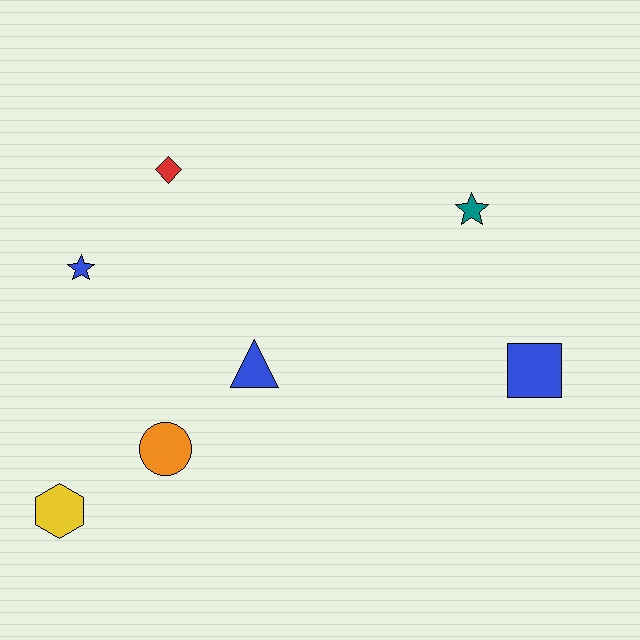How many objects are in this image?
There are 7 objects.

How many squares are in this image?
There is 1 square.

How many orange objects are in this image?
There is 1 orange object.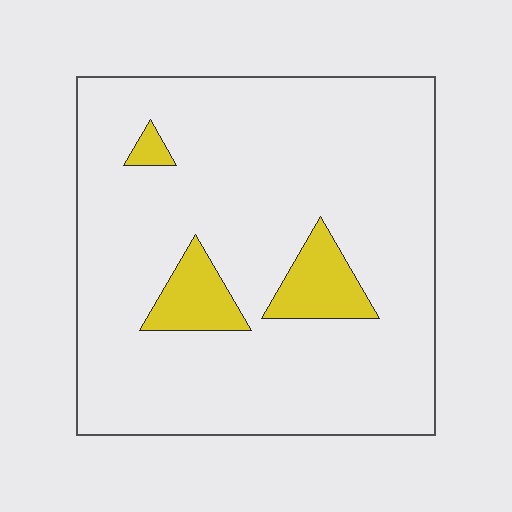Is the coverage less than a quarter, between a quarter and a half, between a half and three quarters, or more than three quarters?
Less than a quarter.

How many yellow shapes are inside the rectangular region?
3.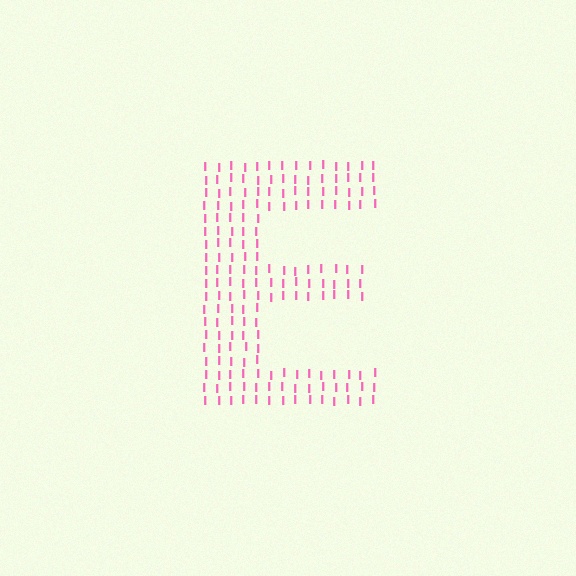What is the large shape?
The large shape is the letter E.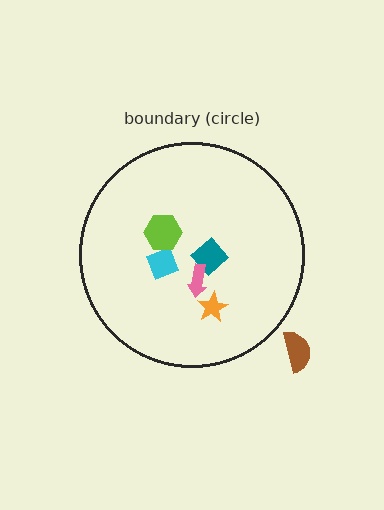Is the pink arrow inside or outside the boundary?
Inside.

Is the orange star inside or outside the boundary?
Inside.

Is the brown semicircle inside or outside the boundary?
Outside.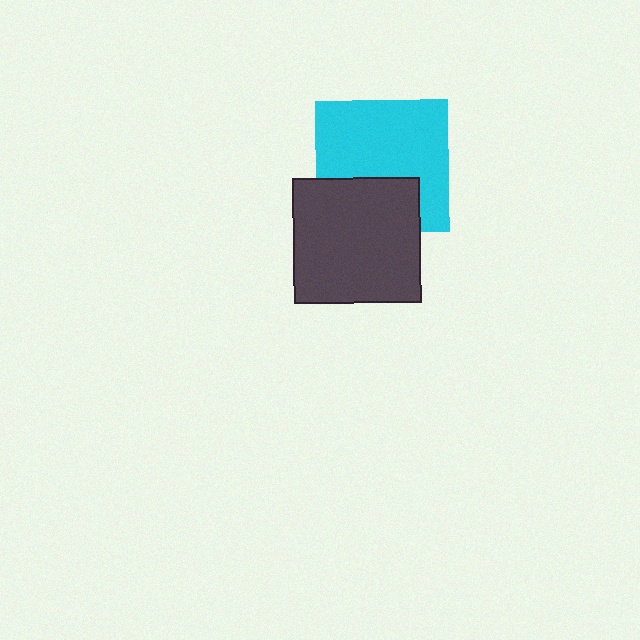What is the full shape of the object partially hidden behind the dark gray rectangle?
The partially hidden object is a cyan square.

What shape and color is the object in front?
The object in front is a dark gray rectangle.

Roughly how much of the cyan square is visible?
Most of it is visible (roughly 67%).